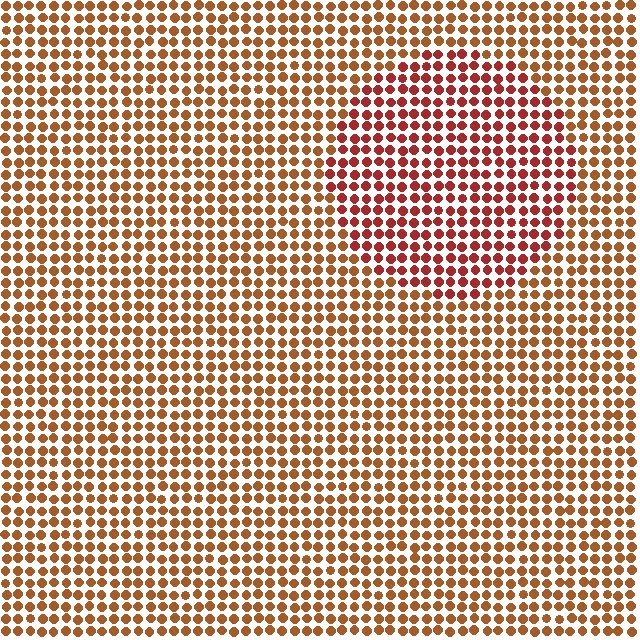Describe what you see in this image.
The image is filled with small brown elements in a uniform arrangement. A circle-shaped region is visible where the elements are tinted to a slightly different hue, forming a subtle color boundary.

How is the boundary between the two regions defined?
The boundary is defined purely by a slight shift in hue (about 26 degrees). Spacing, size, and orientation are identical on both sides.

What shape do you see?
I see a circle.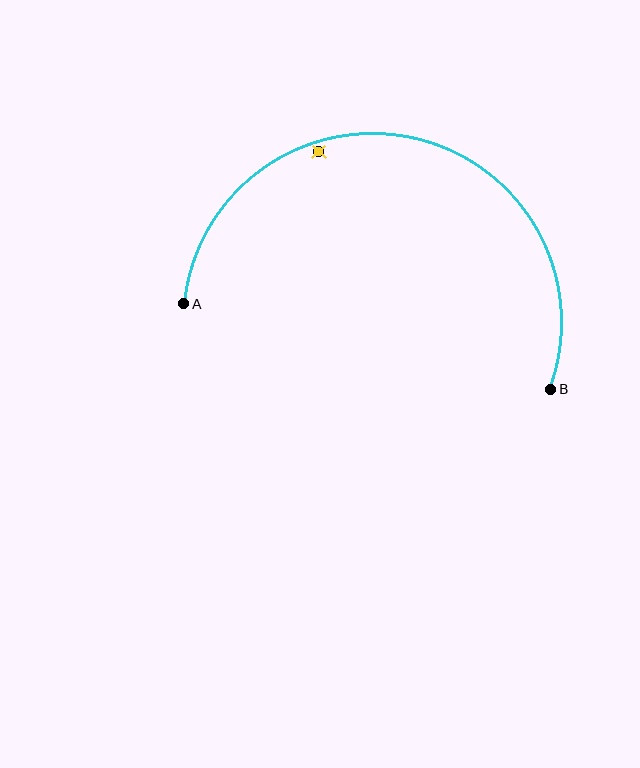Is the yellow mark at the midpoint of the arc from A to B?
No — the yellow mark does not lie on the arc at all. It sits slightly inside the curve.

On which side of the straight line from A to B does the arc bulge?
The arc bulges above the straight line connecting A and B.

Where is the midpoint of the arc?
The arc midpoint is the point on the curve farthest from the straight line joining A and B. It sits above that line.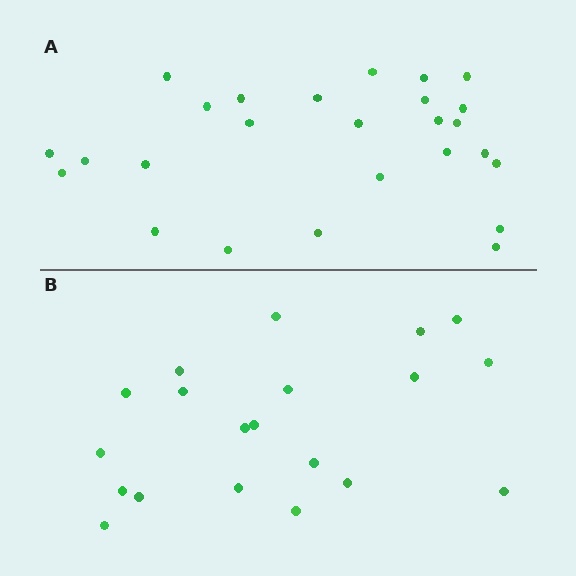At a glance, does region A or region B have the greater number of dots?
Region A (the top region) has more dots.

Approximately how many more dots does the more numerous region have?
Region A has about 6 more dots than region B.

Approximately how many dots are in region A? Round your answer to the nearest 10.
About 30 dots. (The exact count is 26, which rounds to 30.)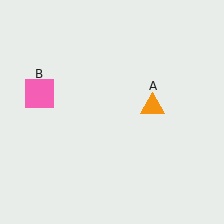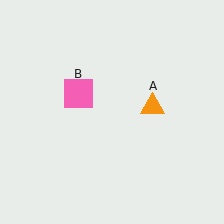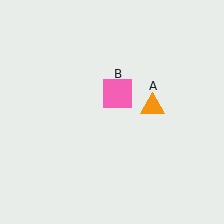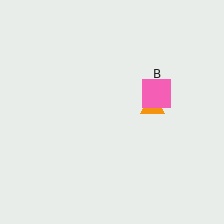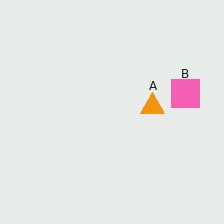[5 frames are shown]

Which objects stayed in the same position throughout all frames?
Orange triangle (object A) remained stationary.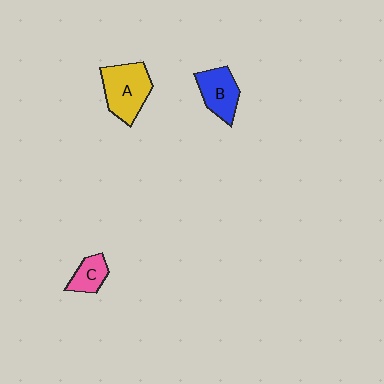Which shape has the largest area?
Shape A (yellow).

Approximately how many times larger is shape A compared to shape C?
Approximately 2.0 times.